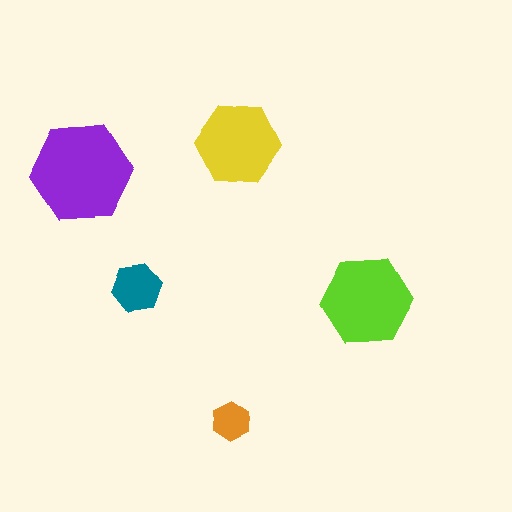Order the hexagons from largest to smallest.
the purple one, the lime one, the yellow one, the teal one, the orange one.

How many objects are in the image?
There are 5 objects in the image.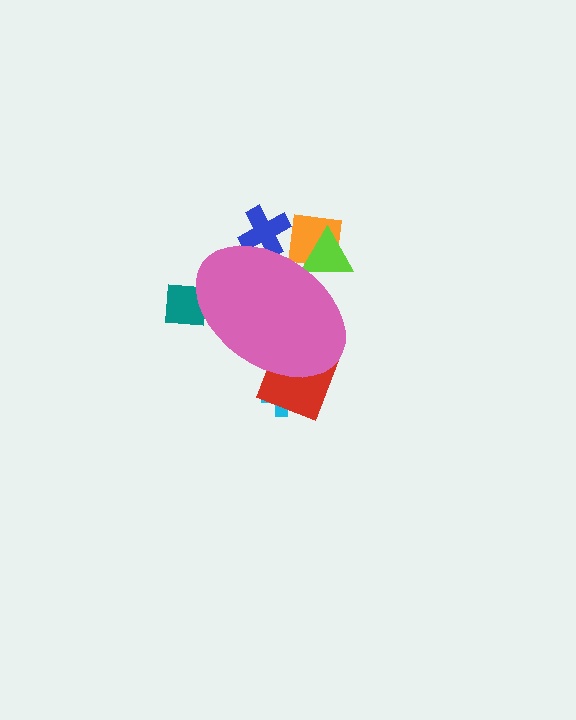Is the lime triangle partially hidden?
Yes, the lime triangle is partially hidden behind the pink ellipse.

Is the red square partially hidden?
Yes, the red square is partially hidden behind the pink ellipse.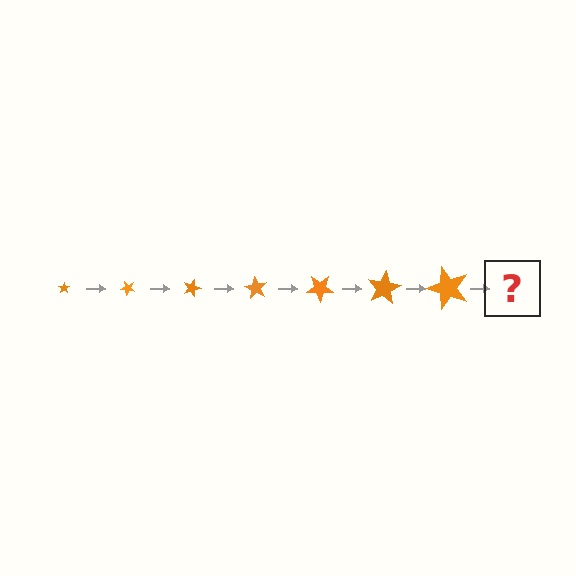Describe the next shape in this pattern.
It should be a star, larger than the previous one and rotated 315 degrees from the start.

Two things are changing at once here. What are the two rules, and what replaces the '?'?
The two rules are that the star grows larger each step and it rotates 45 degrees each step. The '?' should be a star, larger than the previous one and rotated 315 degrees from the start.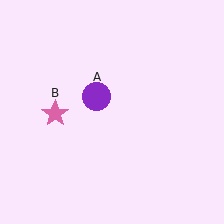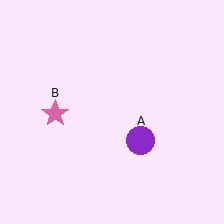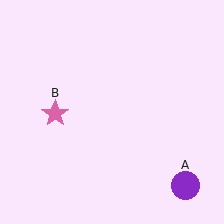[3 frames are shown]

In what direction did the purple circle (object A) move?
The purple circle (object A) moved down and to the right.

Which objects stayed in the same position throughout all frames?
Pink star (object B) remained stationary.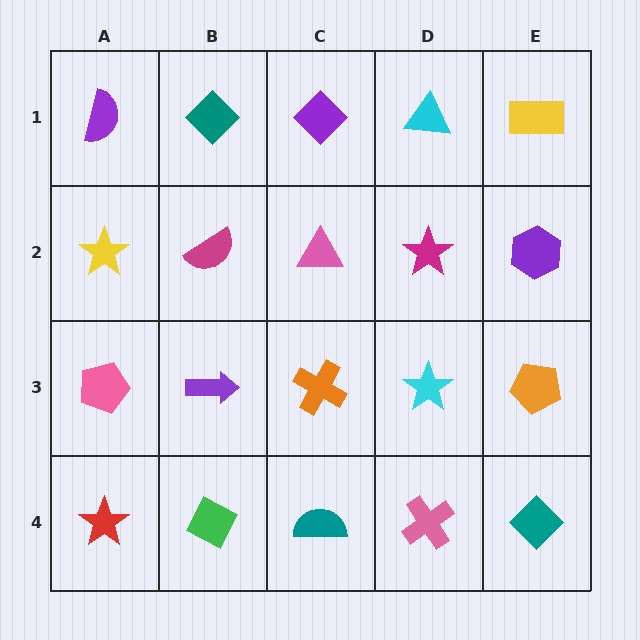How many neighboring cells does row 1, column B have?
3.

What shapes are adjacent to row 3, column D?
A magenta star (row 2, column D), a pink cross (row 4, column D), an orange cross (row 3, column C), an orange pentagon (row 3, column E).